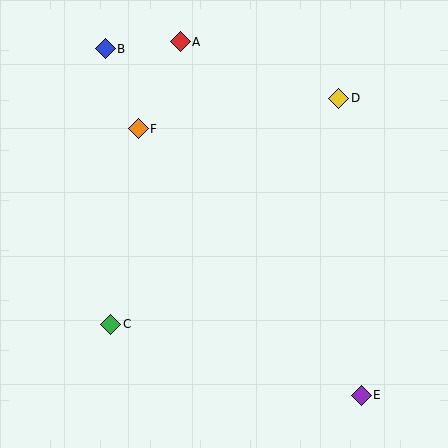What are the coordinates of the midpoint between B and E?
The midpoint between B and E is at (233, 222).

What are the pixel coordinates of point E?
Point E is at (361, 395).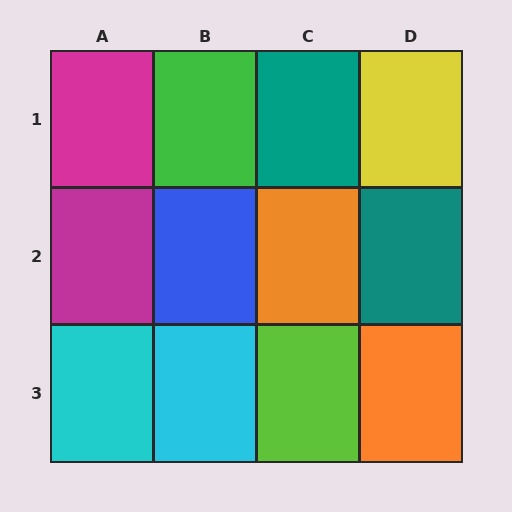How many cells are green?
1 cell is green.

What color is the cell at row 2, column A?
Magenta.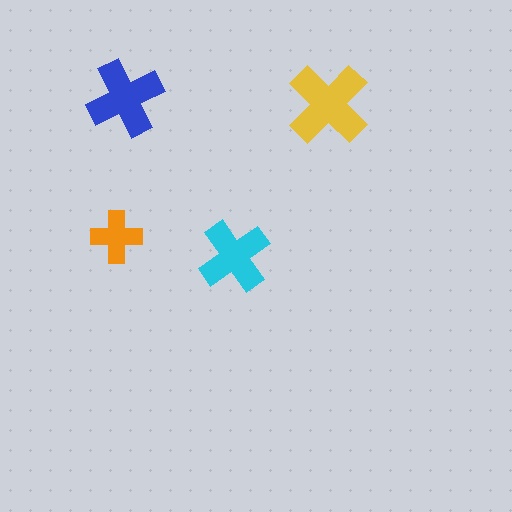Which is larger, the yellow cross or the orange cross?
The yellow one.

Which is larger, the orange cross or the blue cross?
The blue one.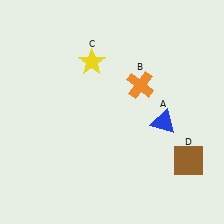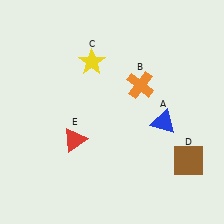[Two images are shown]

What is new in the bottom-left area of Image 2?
A red triangle (E) was added in the bottom-left area of Image 2.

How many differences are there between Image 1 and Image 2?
There is 1 difference between the two images.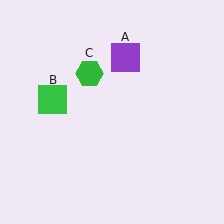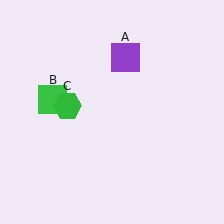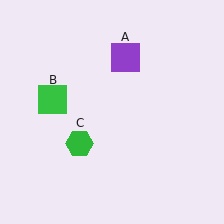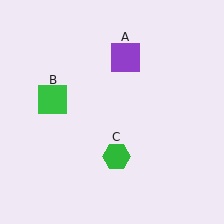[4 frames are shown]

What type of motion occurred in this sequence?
The green hexagon (object C) rotated counterclockwise around the center of the scene.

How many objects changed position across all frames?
1 object changed position: green hexagon (object C).